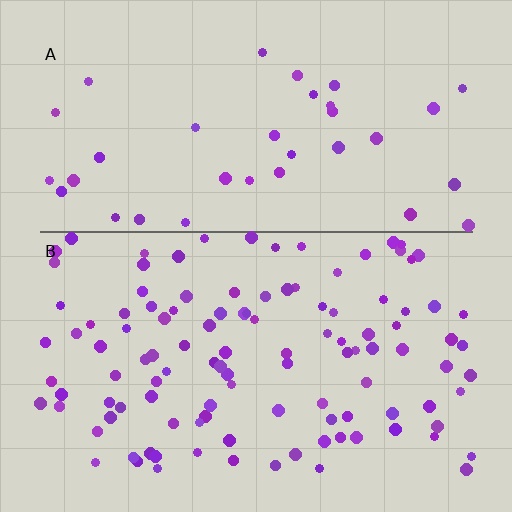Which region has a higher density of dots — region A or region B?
B (the bottom).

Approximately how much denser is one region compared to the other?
Approximately 3.1× — region B over region A.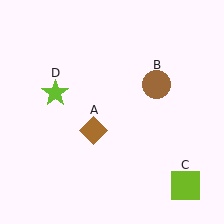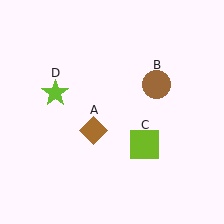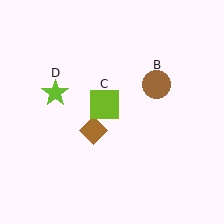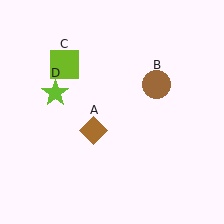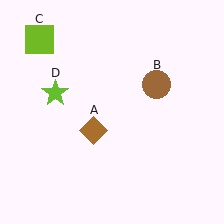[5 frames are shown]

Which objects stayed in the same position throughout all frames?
Brown diamond (object A) and brown circle (object B) and lime star (object D) remained stationary.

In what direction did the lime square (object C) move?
The lime square (object C) moved up and to the left.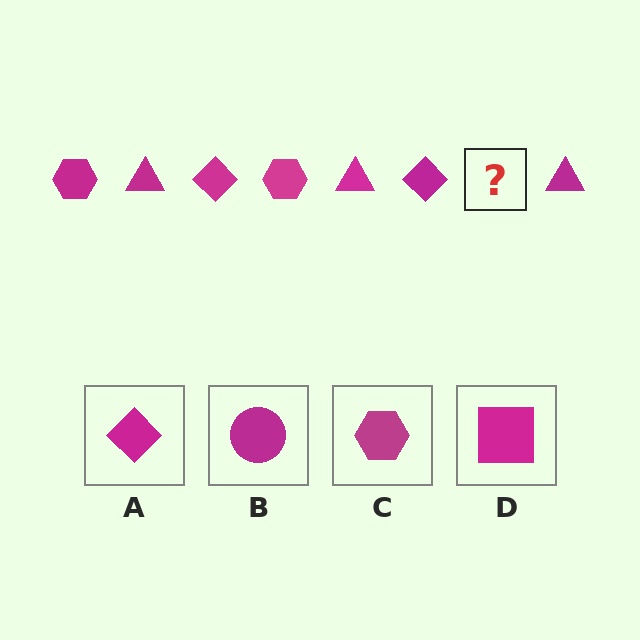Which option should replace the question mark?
Option C.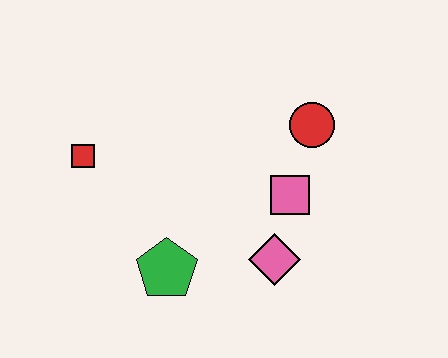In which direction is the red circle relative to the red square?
The red circle is to the right of the red square.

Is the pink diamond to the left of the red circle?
Yes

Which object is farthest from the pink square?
The red square is farthest from the pink square.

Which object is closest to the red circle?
The pink square is closest to the red circle.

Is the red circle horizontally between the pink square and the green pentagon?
No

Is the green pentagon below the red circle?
Yes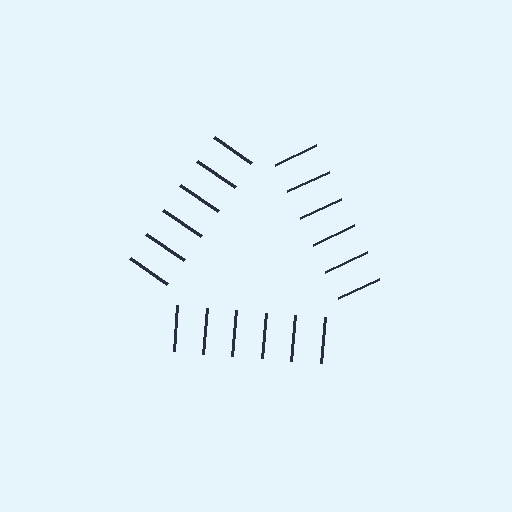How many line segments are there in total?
18 — 6 along each of the 3 edges.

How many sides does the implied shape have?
3 sides — the line-ends trace a triangle.